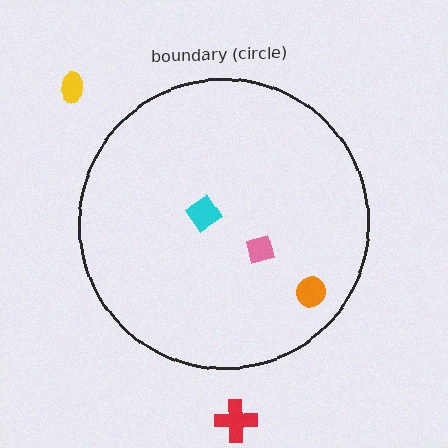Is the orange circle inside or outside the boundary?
Inside.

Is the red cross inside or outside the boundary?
Outside.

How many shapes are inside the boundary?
3 inside, 2 outside.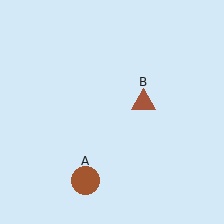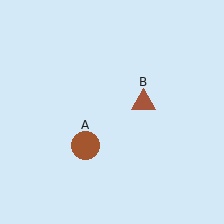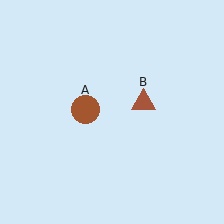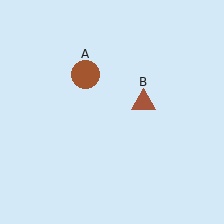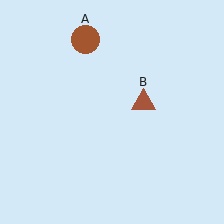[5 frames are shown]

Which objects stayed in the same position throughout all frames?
Brown triangle (object B) remained stationary.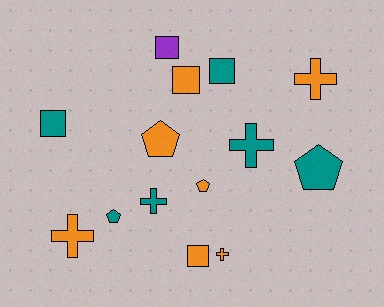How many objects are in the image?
There are 14 objects.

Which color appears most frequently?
Orange, with 7 objects.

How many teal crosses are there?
There are 2 teal crosses.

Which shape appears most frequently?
Square, with 5 objects.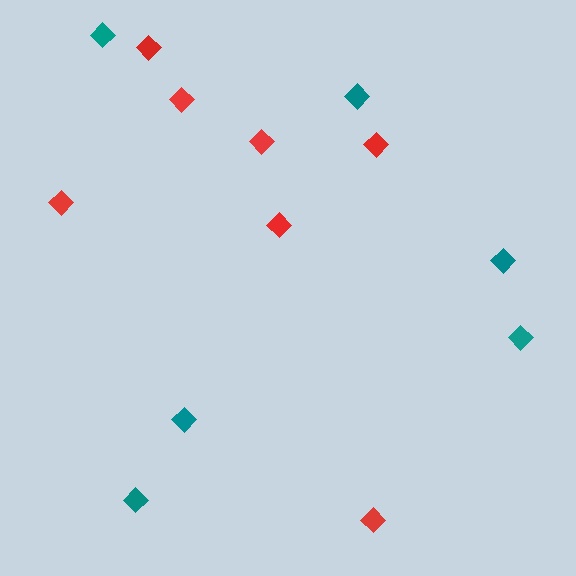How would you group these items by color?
There are 2 groups: one group of red diamonds (7) and one group of teal diamonds (6).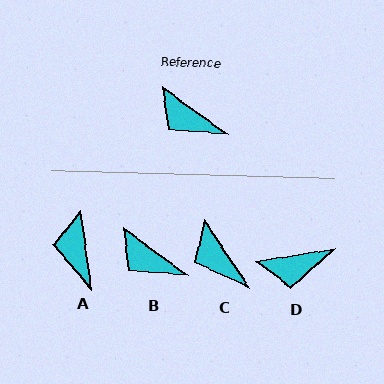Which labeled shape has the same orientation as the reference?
B.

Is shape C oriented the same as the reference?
No, it is off by about 20 degrees.